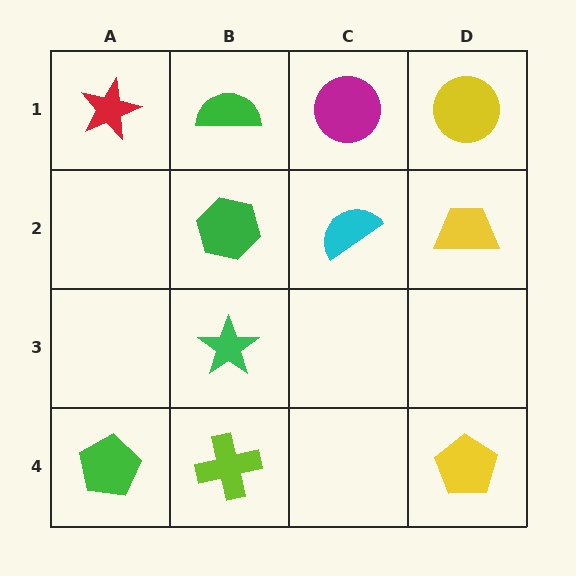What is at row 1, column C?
A magenta circle.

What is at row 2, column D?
A yellow trapezoid.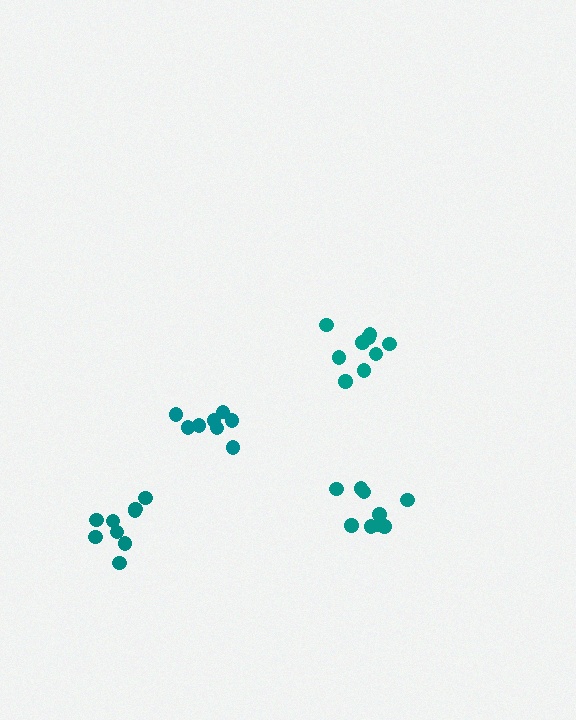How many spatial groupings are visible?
There are 4 spatial groupings.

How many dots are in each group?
Group 1: 8 dots, Group 2: 9 dots, Group 3: 9 dots, Group 4: 9 dots (35 total).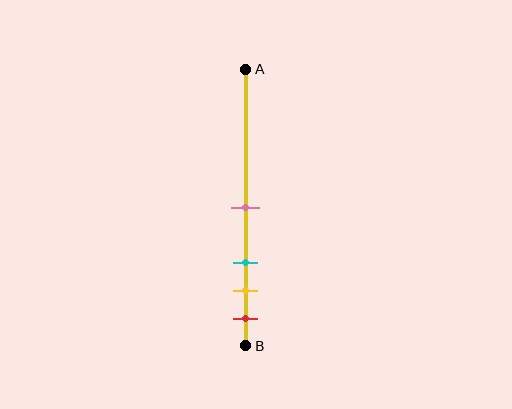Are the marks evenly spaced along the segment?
No, the marks are not evenly spaced.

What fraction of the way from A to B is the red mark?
The red mark is approximately 90% (0.9) of the way from A to B.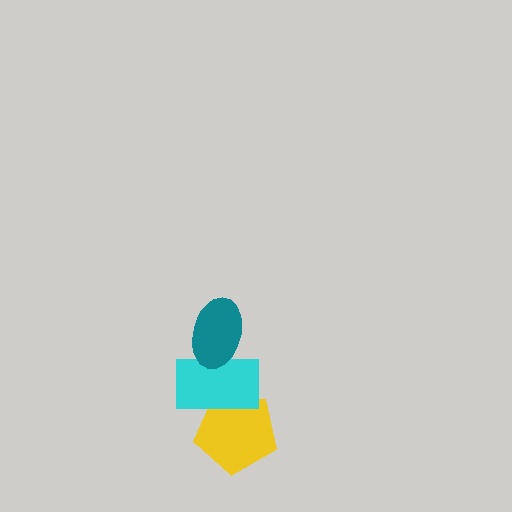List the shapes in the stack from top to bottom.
From top to bottom: the teal ellipse, the cyan rectangle, the yellow pentagon.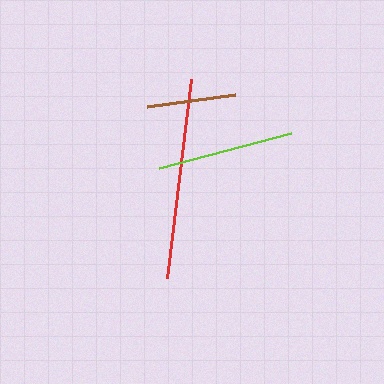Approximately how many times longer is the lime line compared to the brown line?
The lime line is approximately 1.5 times the length of the brown line.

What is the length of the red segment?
The red segment is approximately 200 pixels long.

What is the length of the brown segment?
The brown segment is approximately 89 pixels long.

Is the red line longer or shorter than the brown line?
The red line is longer than the brown line.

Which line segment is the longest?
The red line is the longest at approximately 200 pixels.